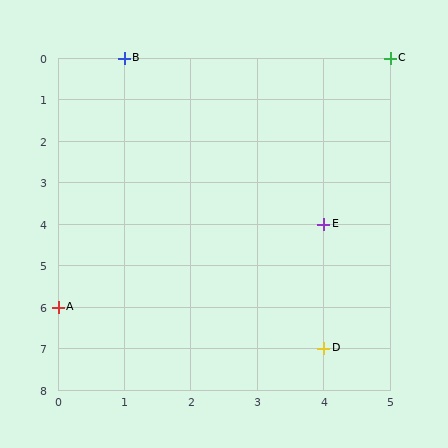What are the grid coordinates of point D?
Point D is at grid coordinates (4, 7).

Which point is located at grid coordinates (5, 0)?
Point C is at (5, 0).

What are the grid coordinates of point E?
Point E is at grid coordinates (4, 4).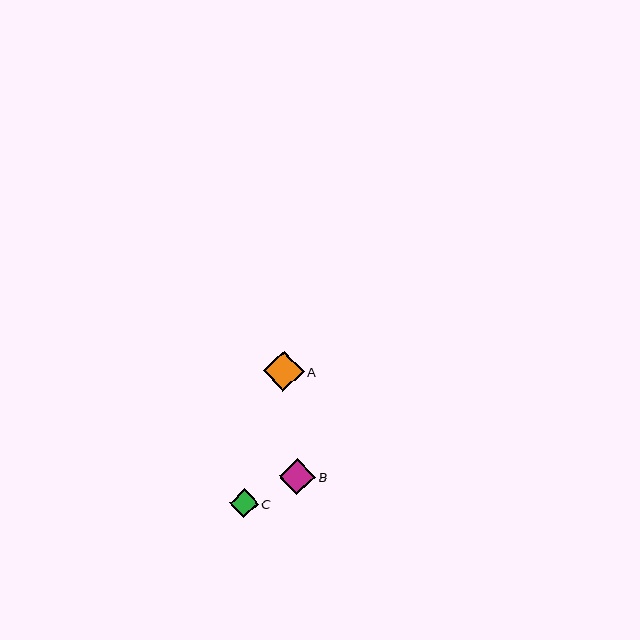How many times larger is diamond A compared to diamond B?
Diamond A is approximately 1.1 times the size of diamond B.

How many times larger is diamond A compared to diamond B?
Diamond A is approximately 1.1 times the size of diamond B.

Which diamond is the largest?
Diamond A is the largest with a size of approximately 41 pixels.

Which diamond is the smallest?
Diamond C is the smallest with a size of approximately 29 pixels.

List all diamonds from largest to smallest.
From largest to smallest: A, B, C.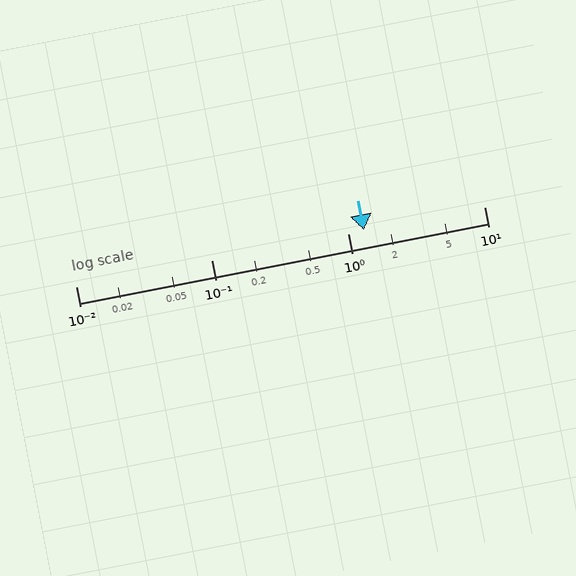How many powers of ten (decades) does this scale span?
The scale spans 3 decades, from 0.01 to 10.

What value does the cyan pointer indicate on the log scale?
The pointer indicates approximately 1.3.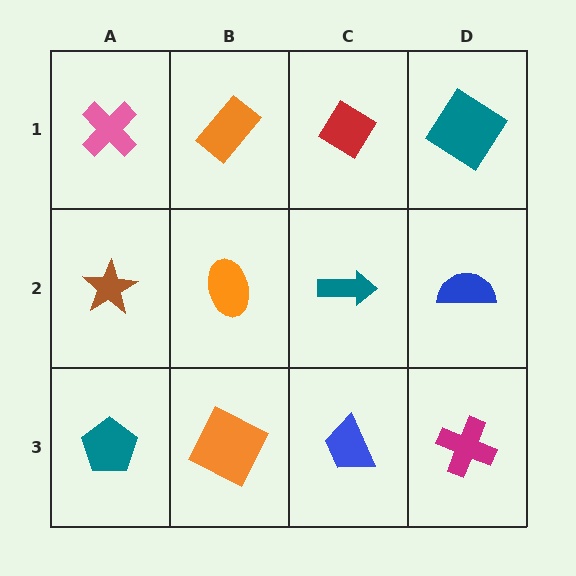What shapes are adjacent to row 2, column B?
An orange rectangle (row 1, column B), an orange square (row 3, column B), a brown star (row 2, column A), a teal arrow (row 2, column C).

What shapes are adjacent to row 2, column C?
A red diamond (row 1, column C), a blue trapezoid (row 3, column C), an orange ellipse (row 2, column B), a blue semicircle (row 2, column D).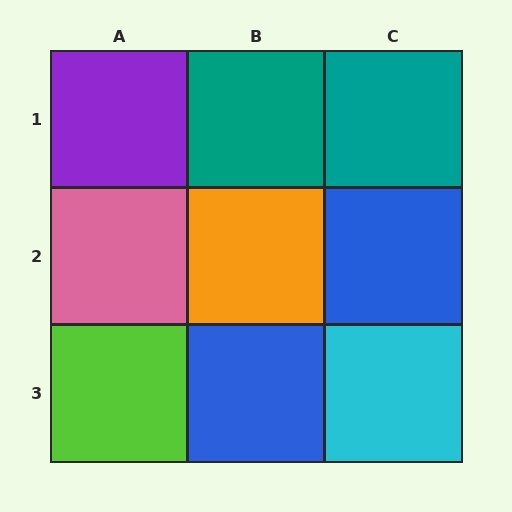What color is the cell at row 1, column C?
Teal.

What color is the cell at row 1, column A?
Purple.